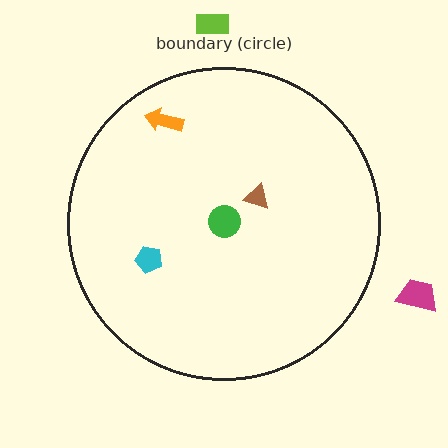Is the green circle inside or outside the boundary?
Inside.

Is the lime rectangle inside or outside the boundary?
Outside.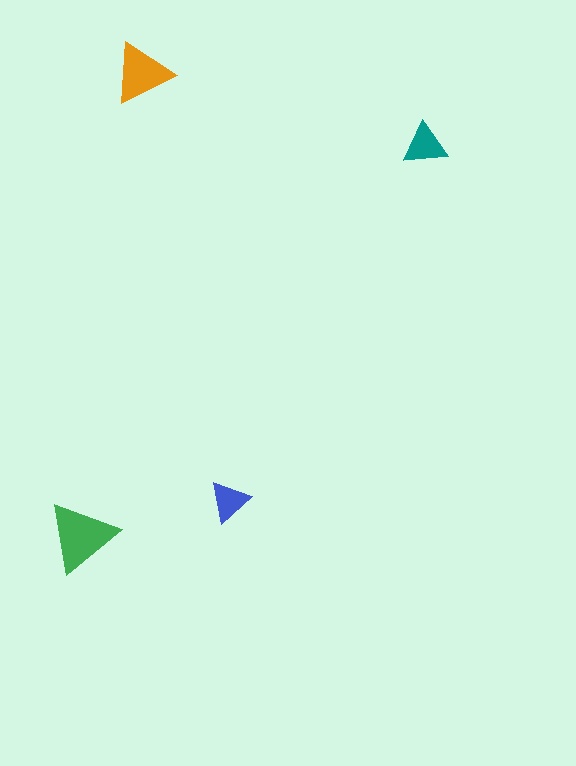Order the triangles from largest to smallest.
the green one, the orange one, the teal one, the blue one.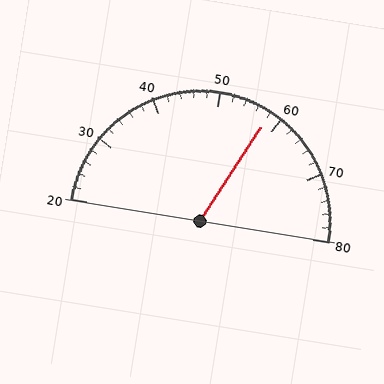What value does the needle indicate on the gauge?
The needle indicates approximately 58.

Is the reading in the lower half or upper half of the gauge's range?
The reading is in the upper half of the range (20 to 80).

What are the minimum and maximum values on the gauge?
The gauge ranges from 20 to 80.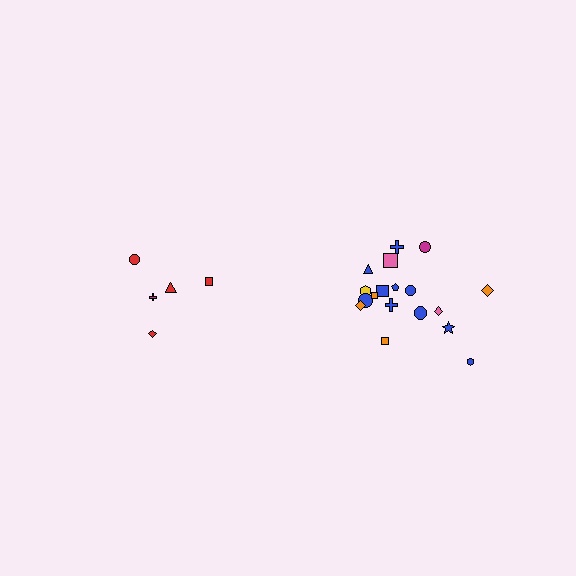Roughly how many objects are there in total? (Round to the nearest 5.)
Roughly 25 objects in total.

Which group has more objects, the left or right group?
The right group.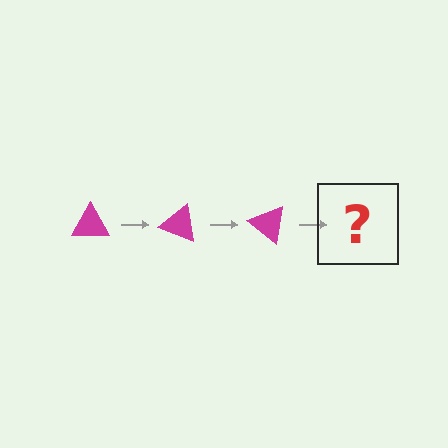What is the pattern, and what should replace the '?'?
The pattern is that the triangle rotates 20 degrees each step. The '?' should be a magenta triangle rotated 60 degrees.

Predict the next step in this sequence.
The next step is a magenta triangle rotated 60 degrees.